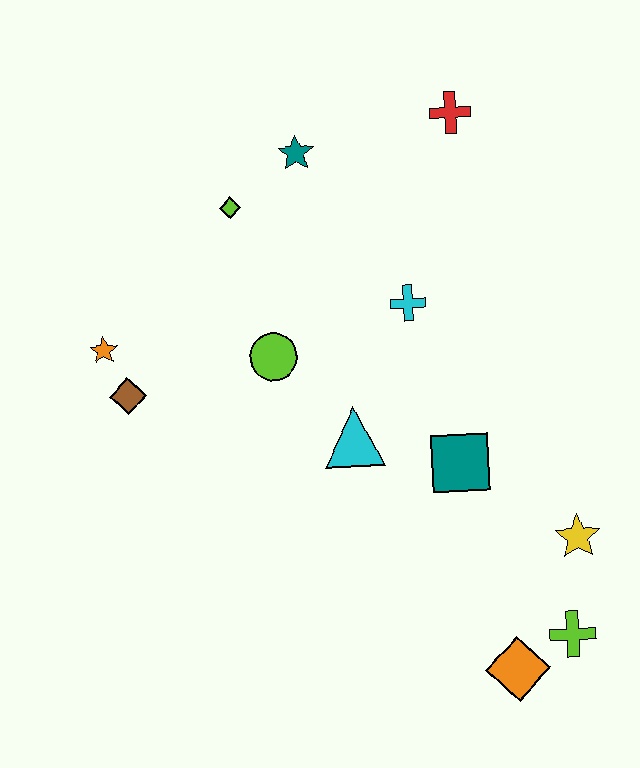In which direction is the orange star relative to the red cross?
The orange star is to the left of the red cross.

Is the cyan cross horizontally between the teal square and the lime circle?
Yes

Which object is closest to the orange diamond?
The lime cross is closest to the orange diamond.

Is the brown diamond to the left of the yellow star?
Yes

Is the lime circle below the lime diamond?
Yes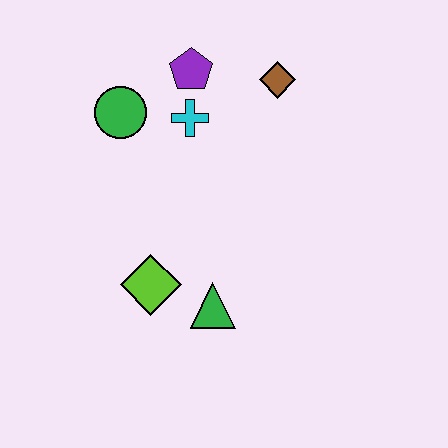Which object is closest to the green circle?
The cyan cross is closest to the green circle.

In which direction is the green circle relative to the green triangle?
The green circle is above the green triangle.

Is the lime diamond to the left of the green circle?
No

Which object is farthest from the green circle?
The green triangle is farthest from the green circle.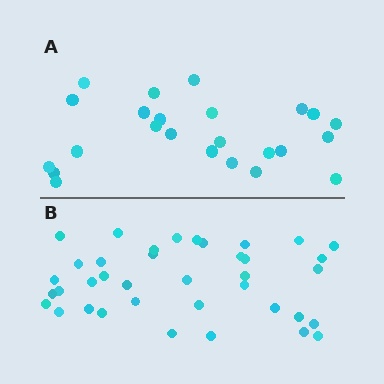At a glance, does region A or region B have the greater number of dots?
Region B (the bottom region) has more dots.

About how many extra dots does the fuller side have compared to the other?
Region B has approximately 15 more dots than region A.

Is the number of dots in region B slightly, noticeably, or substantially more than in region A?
Region B has substantially more. The ratio is roughly 1.6 to 1.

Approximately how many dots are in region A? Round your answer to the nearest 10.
About 20 dots. (The exact count is 24, which rounds to 20.)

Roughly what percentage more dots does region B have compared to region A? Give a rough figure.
About 60% more.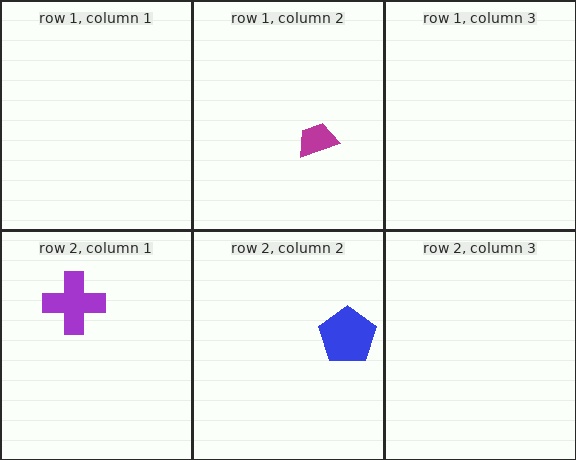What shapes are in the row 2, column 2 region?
The blue pentagon.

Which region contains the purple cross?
The row 2, column 1 region.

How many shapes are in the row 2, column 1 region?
1.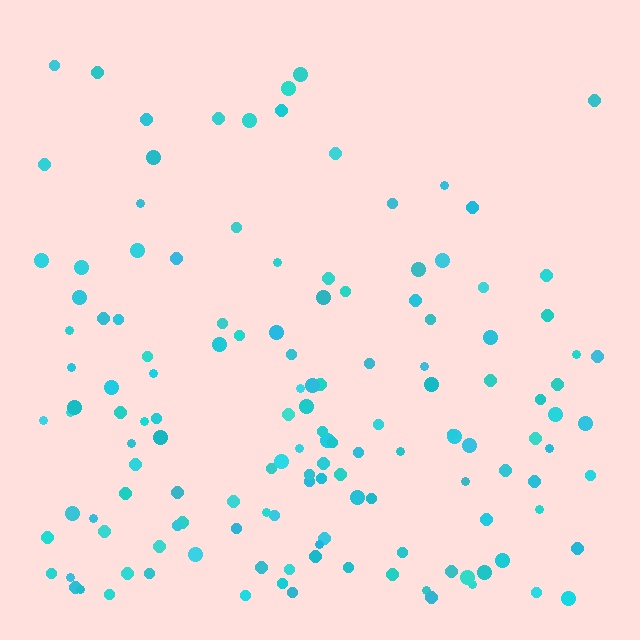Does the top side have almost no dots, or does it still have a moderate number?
Still a moderate number, just noticeably fewer than the bottom.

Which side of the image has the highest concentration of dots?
The bottom.